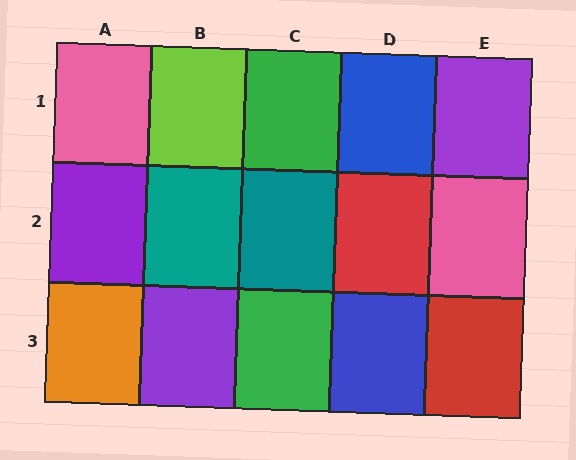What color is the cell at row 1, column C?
Green.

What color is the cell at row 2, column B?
Teal.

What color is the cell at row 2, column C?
Teal.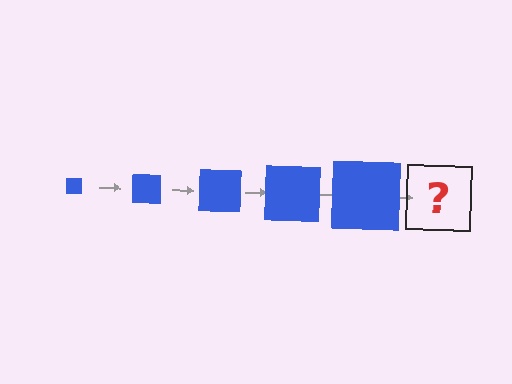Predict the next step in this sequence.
The next step is a blue square, larger than the previous one.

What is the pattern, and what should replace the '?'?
The pattern is that the square gets progressively larger each step. The '?' should be a blue square, larger than the previous one.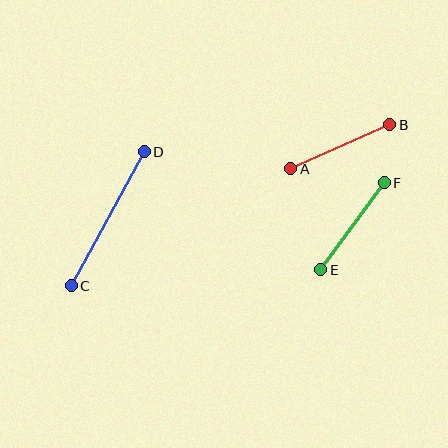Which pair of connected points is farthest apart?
Points C and D are farthest apart.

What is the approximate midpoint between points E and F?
The midpoint is at approximately (352, 226) pixels.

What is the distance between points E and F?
The distance is approximately 108 pixels.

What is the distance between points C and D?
The distance is approximately 153 pixels.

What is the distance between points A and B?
The distance is approximately 108 pixels.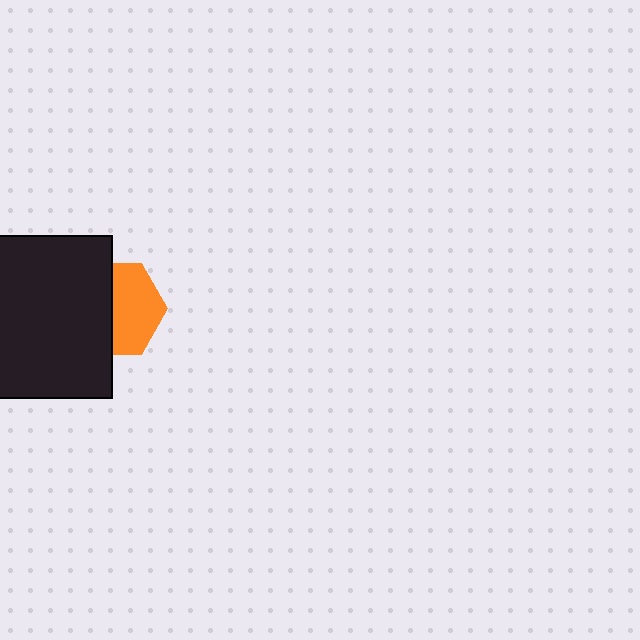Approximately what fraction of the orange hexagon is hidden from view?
Roughly 48% of the orange hexagon is hidden behind the black rectangle.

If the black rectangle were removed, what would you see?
You would see the complete orange hexagon.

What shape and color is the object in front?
The object in front is a black rectangle.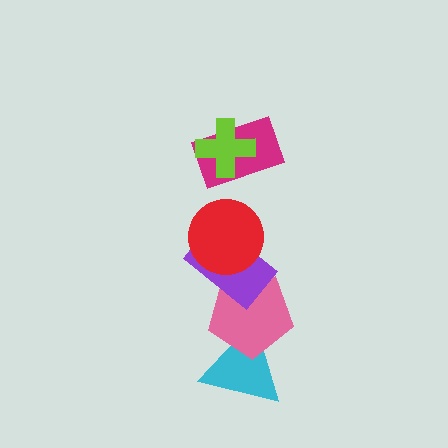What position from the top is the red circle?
The red circle is 3rd from the top.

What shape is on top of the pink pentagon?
The purple rectangle is on top of the pink pentagon.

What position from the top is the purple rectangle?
The purple rectangle is 4th from the top.